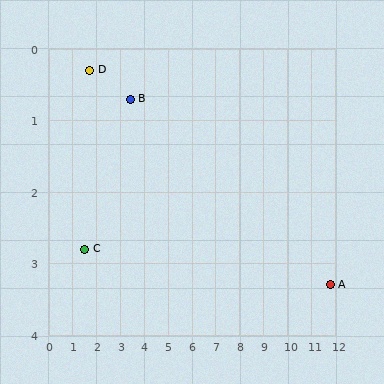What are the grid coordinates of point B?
Point B is at approximately (3.4, 0.7).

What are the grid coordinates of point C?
Point C is at approximately (1.5, 2.8).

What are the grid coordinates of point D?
Point D is at approximately (1.7, 0.3).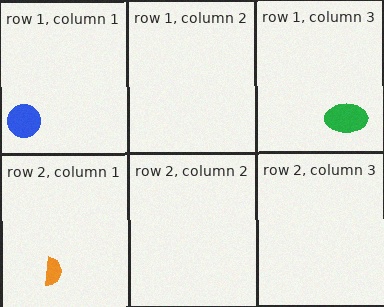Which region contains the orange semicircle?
The row 2, column 1 region.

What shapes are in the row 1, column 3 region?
The green ellipse.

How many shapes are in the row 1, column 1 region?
1.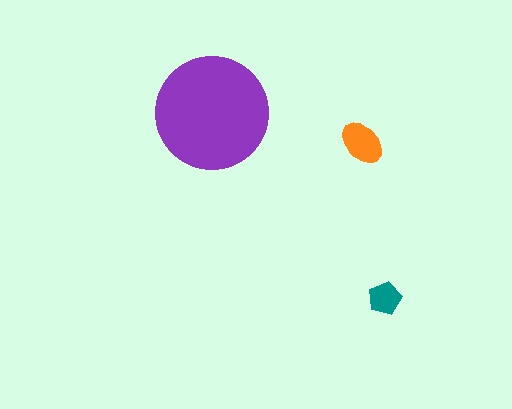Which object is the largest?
The purple circle.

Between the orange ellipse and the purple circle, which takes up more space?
The purple circle.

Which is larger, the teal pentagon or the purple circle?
The purple circle.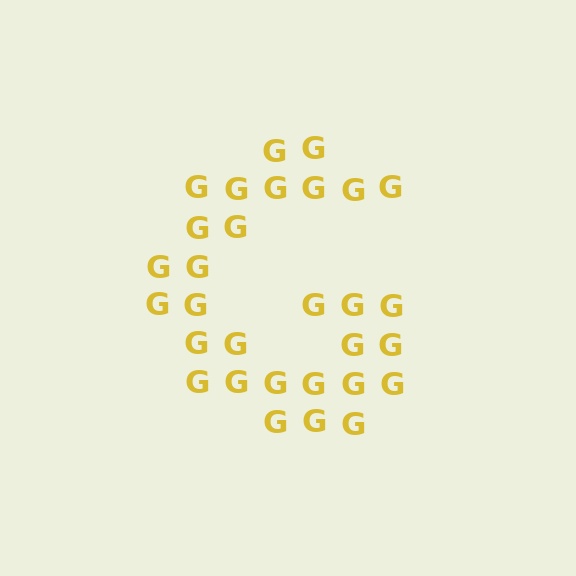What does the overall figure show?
The overall figure shows the letter G.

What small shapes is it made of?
It is made of small letter G's.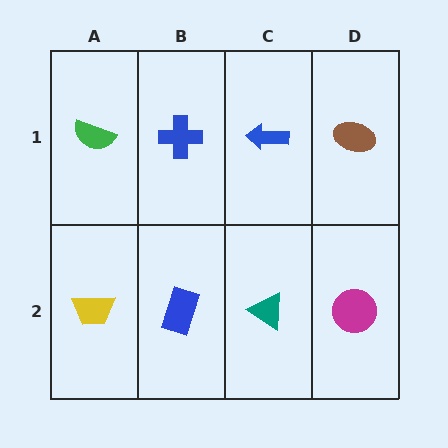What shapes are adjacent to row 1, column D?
A magenta circle (row 2, column D), a blue arrow (row 1, column C).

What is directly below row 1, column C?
A teal triangle.